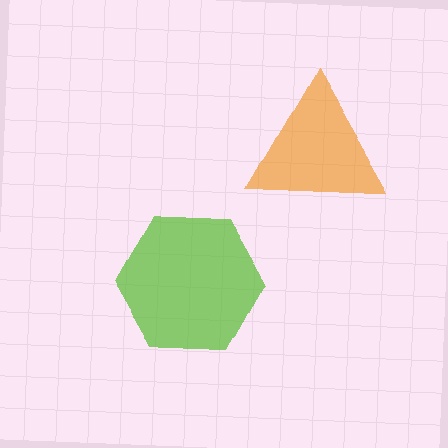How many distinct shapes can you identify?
There are 2 distinct shapes: a lime hexagon, an orange triangle.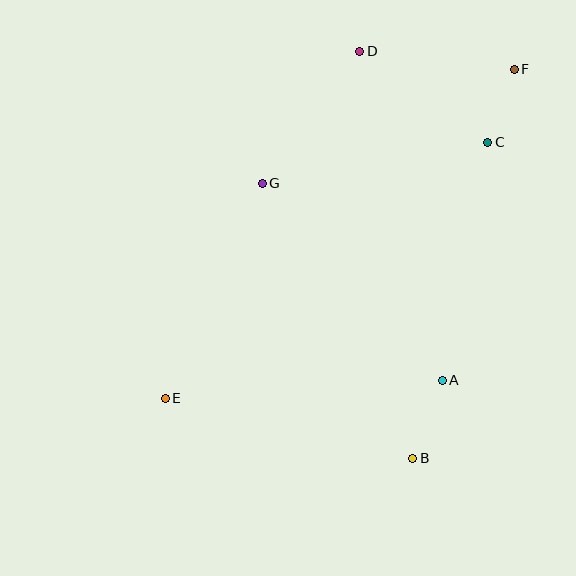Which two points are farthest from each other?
Points E and F are farthest from each other.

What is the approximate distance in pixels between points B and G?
The distance between B and G is approximately 314 pixels.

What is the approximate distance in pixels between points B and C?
The distance between B and C is approximately 325 pixels.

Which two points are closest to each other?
Points C and F are closest to each other.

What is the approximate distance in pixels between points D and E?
The distance between D and E is approximately 398 pixels.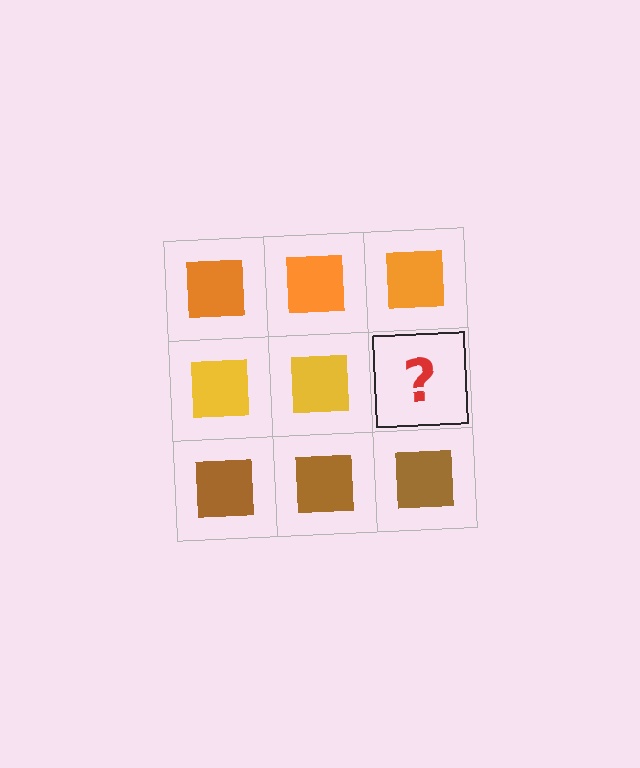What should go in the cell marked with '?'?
The missing cell should contain a yellow square.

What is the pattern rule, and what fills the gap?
The rule is that each row has a consistent color. The gap should be filled with a yellow square.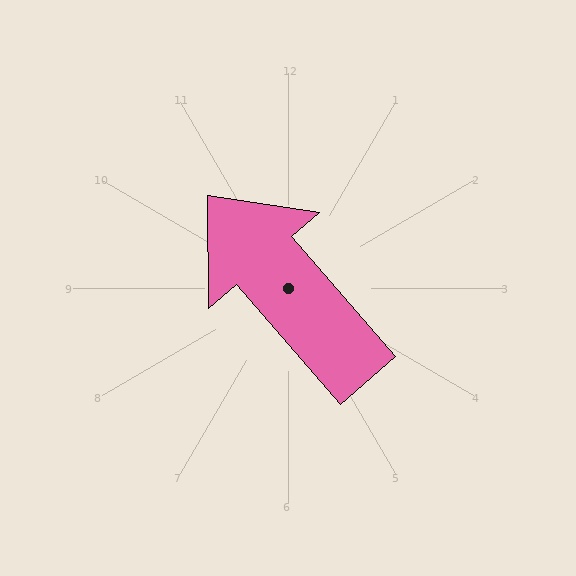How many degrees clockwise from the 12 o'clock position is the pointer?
Approximately 319 degrees.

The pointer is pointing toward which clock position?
Roughly 11 o'clock.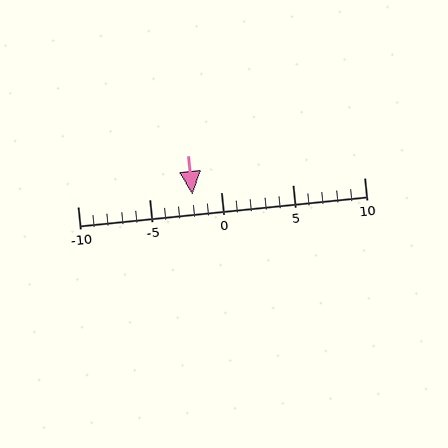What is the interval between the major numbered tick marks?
The major tick marks are spaced 5 units apart.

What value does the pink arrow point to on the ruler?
The pink arrow points to approximately -2.